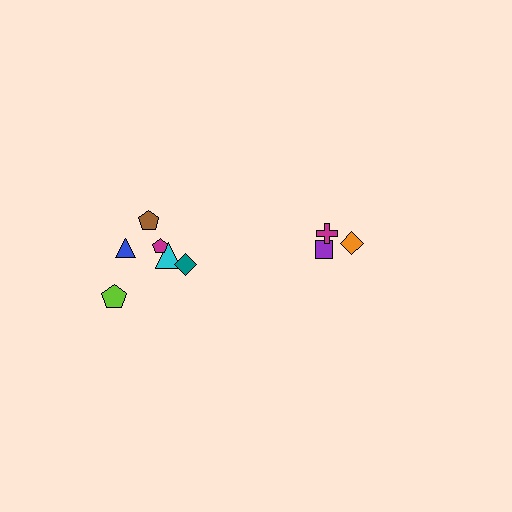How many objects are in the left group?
There are 6 objects.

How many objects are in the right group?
There are 3 objects.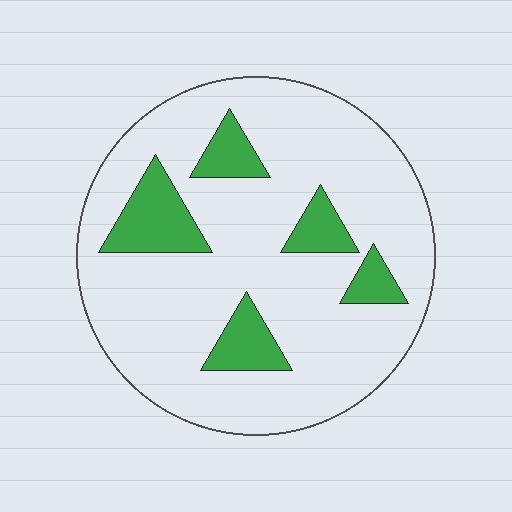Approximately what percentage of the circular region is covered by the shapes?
Approximately 15%.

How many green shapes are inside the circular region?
5.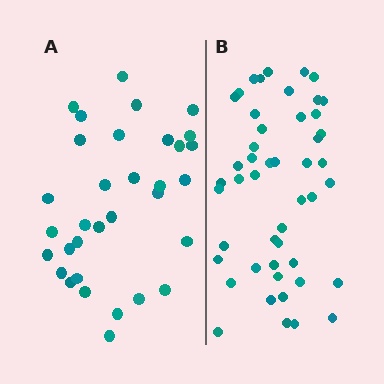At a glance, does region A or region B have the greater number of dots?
Region B (the right region) has more dots.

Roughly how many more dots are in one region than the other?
Region B has approximately 15 more dots than region A.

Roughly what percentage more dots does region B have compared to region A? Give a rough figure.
About 45% more.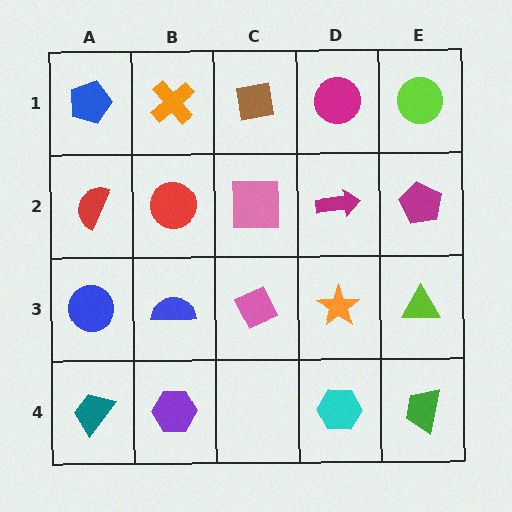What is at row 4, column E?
A green trapezoid.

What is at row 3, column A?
A blue circle.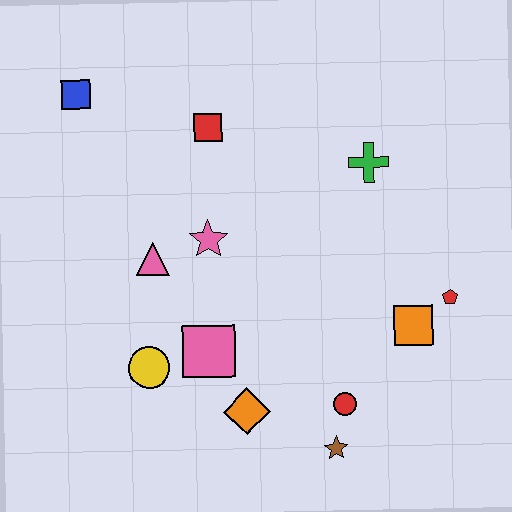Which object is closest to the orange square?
The red pentagon is closest to the orange square.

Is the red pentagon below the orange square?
No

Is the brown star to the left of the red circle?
Yes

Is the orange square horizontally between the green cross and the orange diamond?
No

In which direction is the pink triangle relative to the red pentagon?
The pink triangle is to the left of the red pentagon.